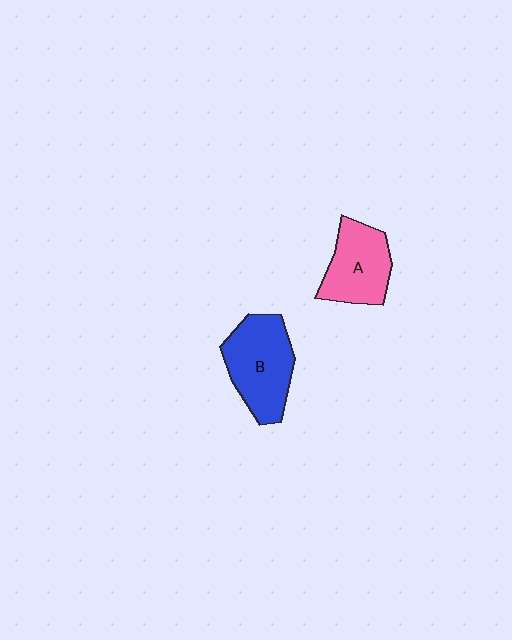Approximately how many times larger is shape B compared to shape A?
Approximately 1.2 times.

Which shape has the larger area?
Shape B (blue).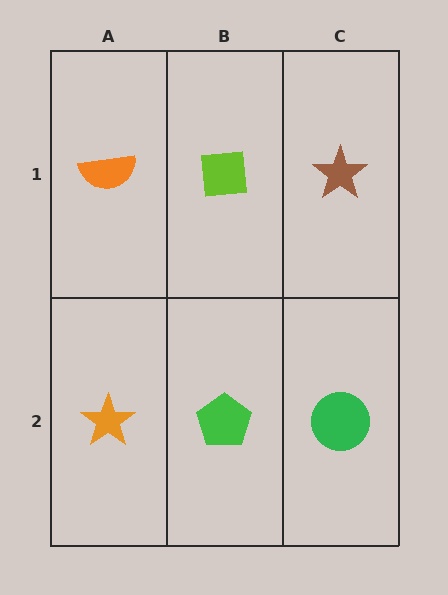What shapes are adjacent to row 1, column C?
A green circle (row 2, column C), a lime square (row 1, column B).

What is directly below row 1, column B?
A green pentagon.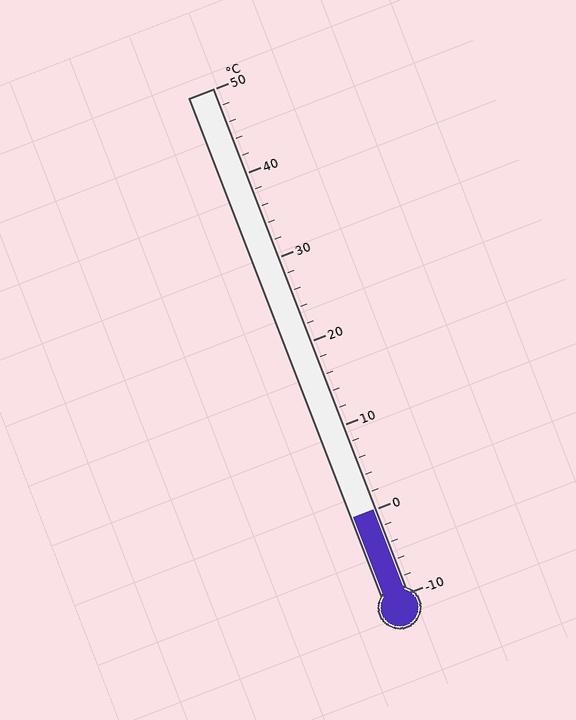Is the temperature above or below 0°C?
The temperature is at 0°C.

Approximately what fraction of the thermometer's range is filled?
The thermometer is filled to approximately 15% of its range.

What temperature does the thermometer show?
The thermometer shows approximately 0°C.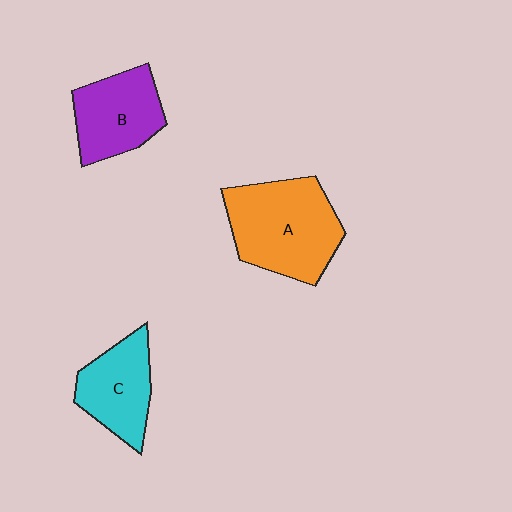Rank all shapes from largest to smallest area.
From largest to smallest: A (orange), B (purple), C (cyan).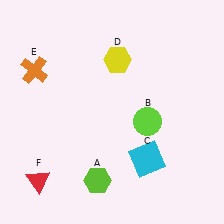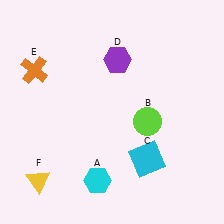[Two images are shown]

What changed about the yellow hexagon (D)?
In Image 1, D is yellow. In Image 2, it changed to purple.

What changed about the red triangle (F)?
In Image 1, F is red. In Image 2, it changed to yellow.